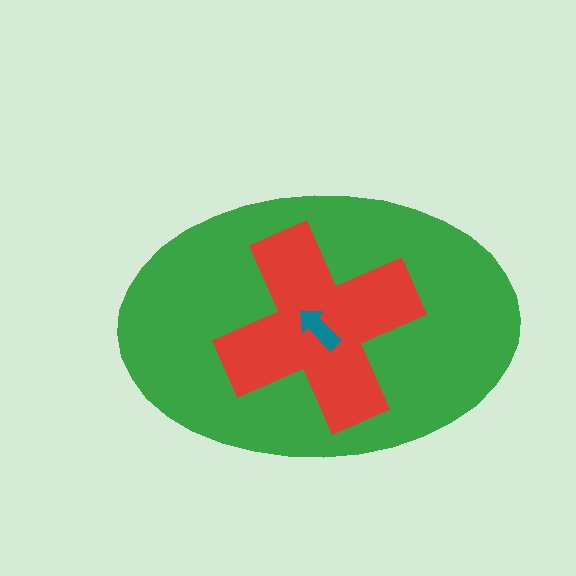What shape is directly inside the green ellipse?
The red cross.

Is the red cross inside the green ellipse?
Yes.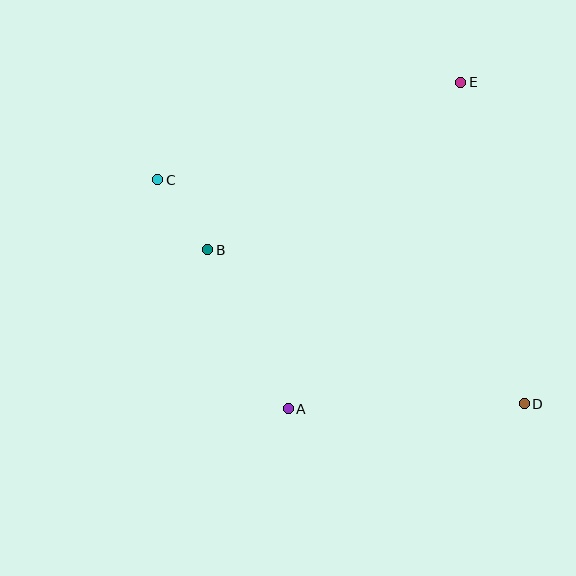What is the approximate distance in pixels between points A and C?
The distance between A and C is approximately 264 pixels.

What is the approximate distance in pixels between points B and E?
The distance between B and E is approximately 303 pixels.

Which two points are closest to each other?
Points B and C are closest to each other.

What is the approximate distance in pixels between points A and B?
The distance between A and B is approximately 178 pixels.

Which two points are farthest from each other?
Points C and D are farthest from each other.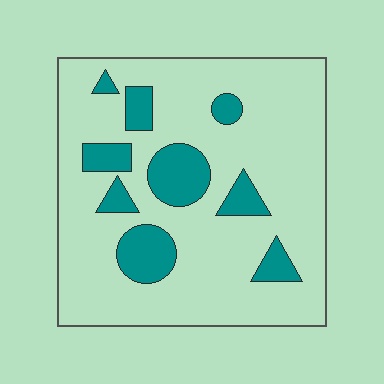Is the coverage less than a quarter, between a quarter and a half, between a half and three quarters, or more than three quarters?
Less than a quarter.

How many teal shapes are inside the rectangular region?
9.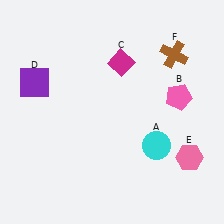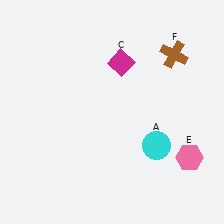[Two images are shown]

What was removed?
The pink pentagon (B), the purple square (D) were removed in Image 2.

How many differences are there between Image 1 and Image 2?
There are 2 differences between the two images.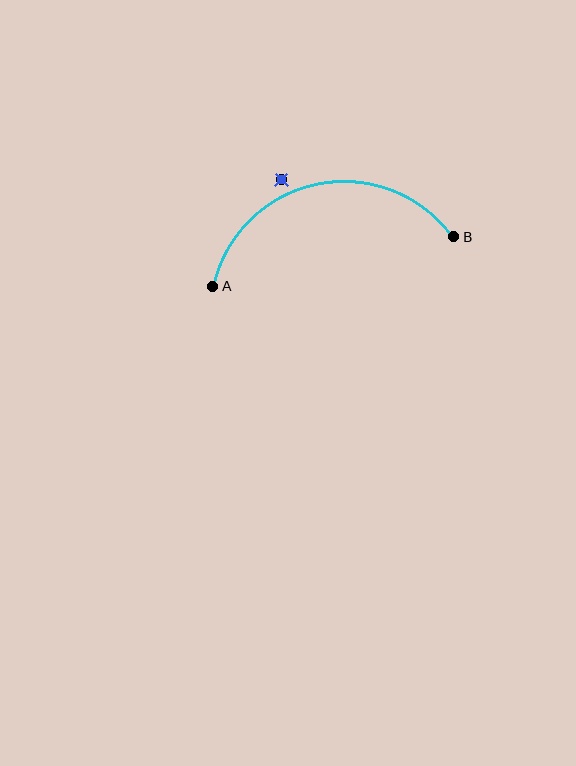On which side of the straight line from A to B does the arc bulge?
The arc bulges above the straight line connecting A and B.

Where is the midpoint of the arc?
The arc midpoint is the point on the curve farthest from the straight line joining A and B. It sits above that line.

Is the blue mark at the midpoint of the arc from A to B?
No — the blue mark does not lie on the arc at all. It sits slightly outside the curve.